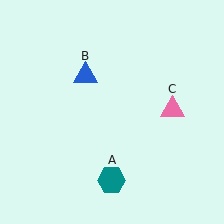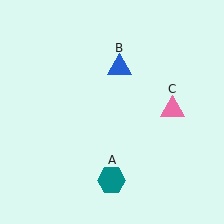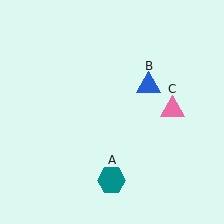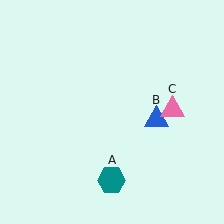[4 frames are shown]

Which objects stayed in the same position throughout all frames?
Teal hexagon (object A) and pink triangle (object C) remained stationary.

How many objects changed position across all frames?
1 object changed position: blue triangle (object B).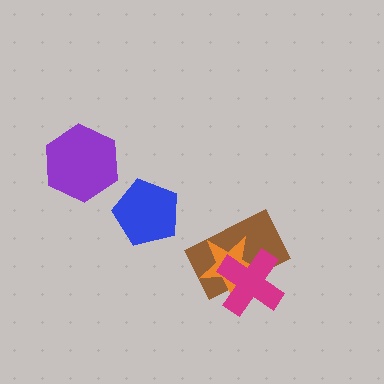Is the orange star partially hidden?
Yes, it is partially covered by another shape.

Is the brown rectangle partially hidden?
Yes, it is partially covered by another shape.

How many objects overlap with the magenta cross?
2 objects overlap with the magenta cross.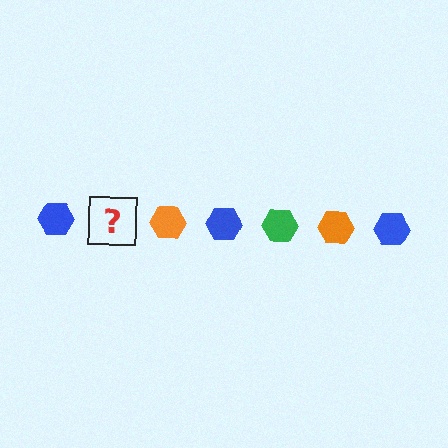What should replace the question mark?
The question mark should be replaced with a green hexagon.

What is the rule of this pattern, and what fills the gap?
The rule is that the pattern cycles through blue, green, orange hexagons. The gap should be filled with a green hexagon.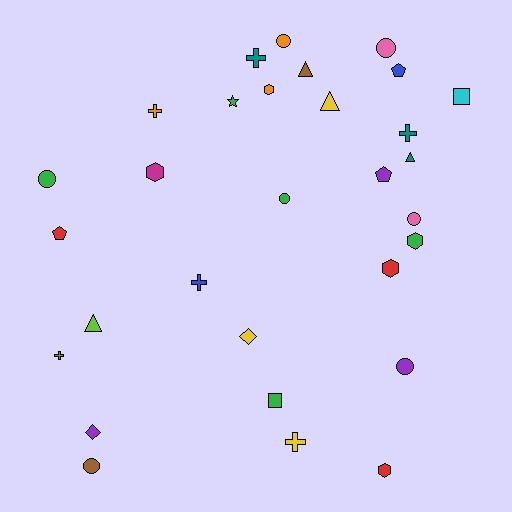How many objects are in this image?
There are 30 objects.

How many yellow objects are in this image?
There are 3 yellow objects.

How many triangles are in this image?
There are 4 triangles.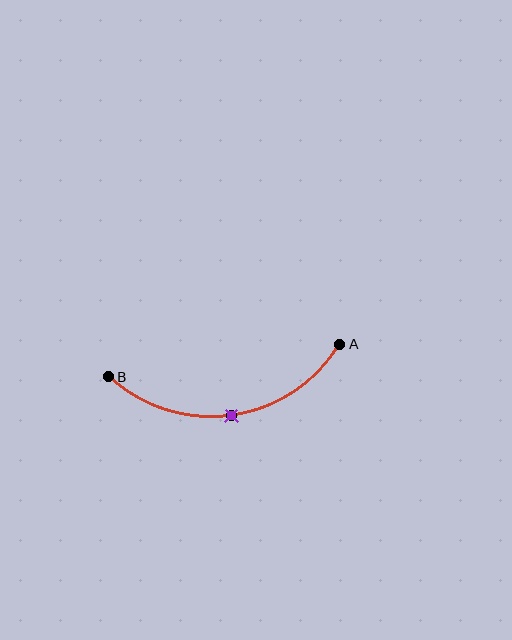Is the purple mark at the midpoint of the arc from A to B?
Yes. The purple mark lies on the arc at equal arc-length from both A and B — it is the arc midpoint.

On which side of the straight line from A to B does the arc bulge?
The arc bulges below the straight line connecting A and B.